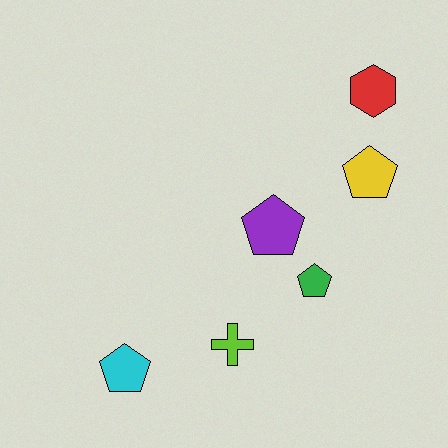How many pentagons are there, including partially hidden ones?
There are 4 pentagons.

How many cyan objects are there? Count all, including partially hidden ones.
There is 1 cyan object.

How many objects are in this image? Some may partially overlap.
There are 6 objects.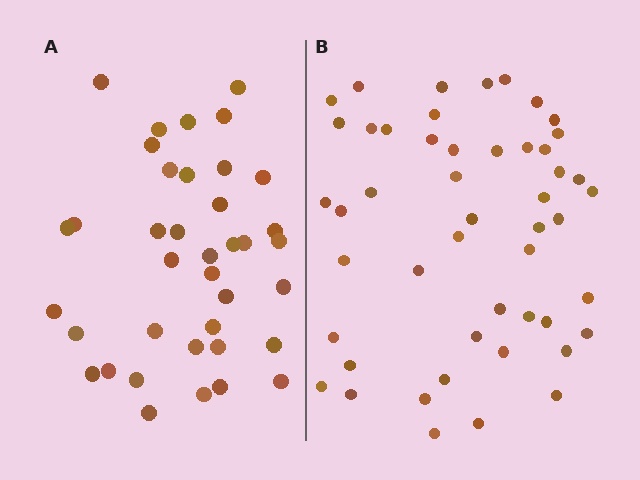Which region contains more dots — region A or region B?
Region B (the right region) has more dots.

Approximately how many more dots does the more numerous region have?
Region B has roughly 12 or so more dots than region A.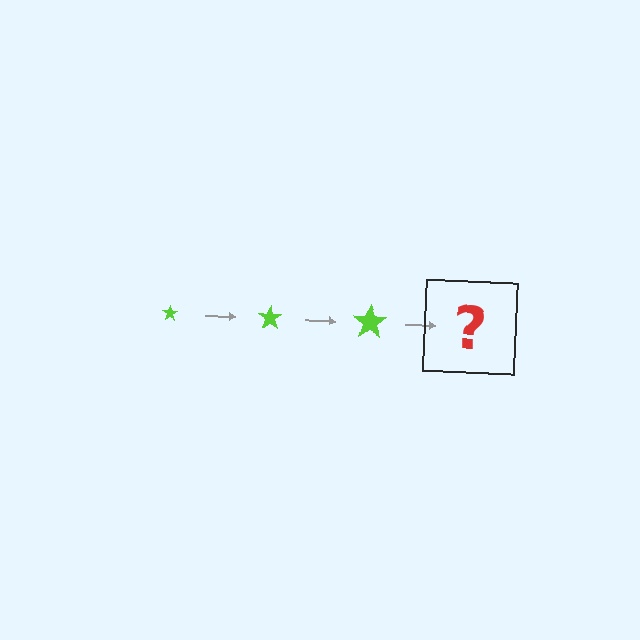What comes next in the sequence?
The next element should be a lime star, larger than the previous one.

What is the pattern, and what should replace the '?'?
The pattern is that the star gets progressively larger each step. The '?' should be a lime star, larger than the previous one.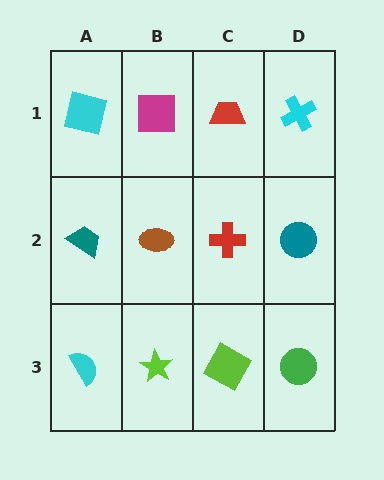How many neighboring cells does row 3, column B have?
3.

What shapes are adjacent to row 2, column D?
A cyan cross (row 1, column D), a green circle (row 3, column D), a red cross (row 2, column C).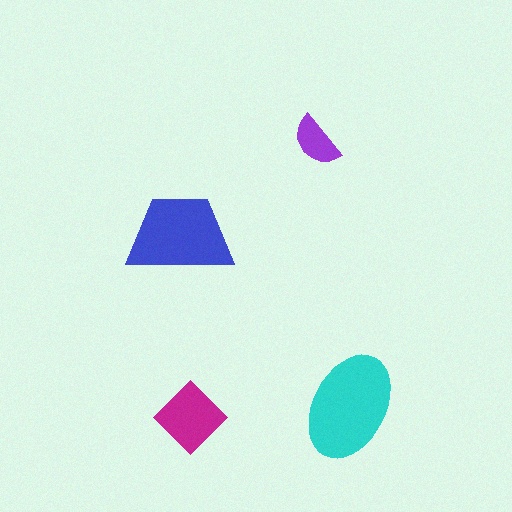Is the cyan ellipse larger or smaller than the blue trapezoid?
Larger.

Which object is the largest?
The cyan ellipse.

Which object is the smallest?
The purple semicircle.